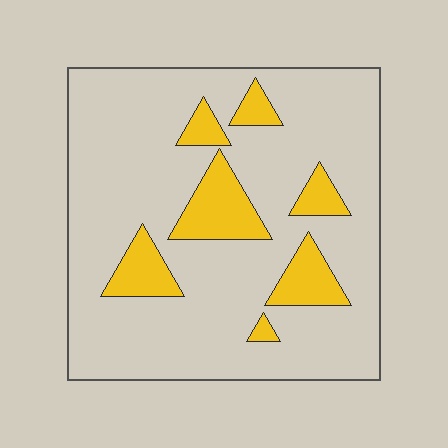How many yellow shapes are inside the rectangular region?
7.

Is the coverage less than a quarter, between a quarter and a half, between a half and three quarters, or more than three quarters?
Less than a quarter.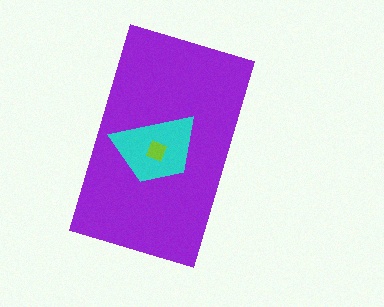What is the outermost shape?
The purple rectangle.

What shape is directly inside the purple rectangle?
The cyan trapezoid.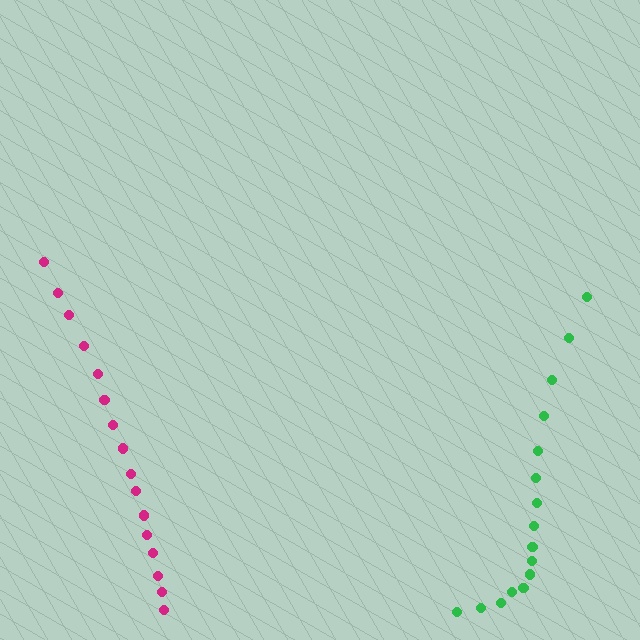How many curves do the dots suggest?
There are 2 distinct paths.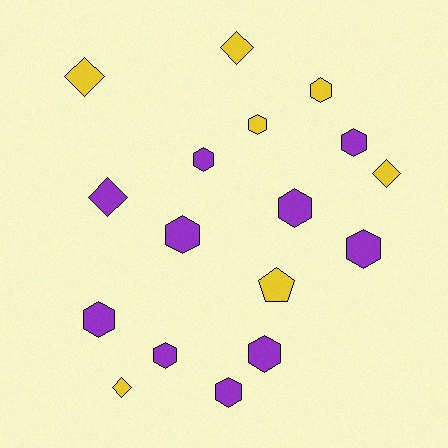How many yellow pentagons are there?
There is 1 yellow pentagon.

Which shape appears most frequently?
Hexagon, with 11 objects.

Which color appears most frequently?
Purple, with 10 objects.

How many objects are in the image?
There are 17 objects.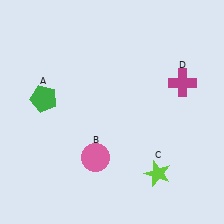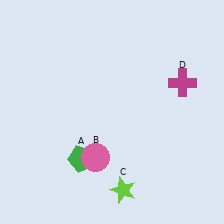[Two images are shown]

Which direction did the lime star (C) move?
The lime star (C) moved left.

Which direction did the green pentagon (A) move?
The green pentagon (A) moved down.